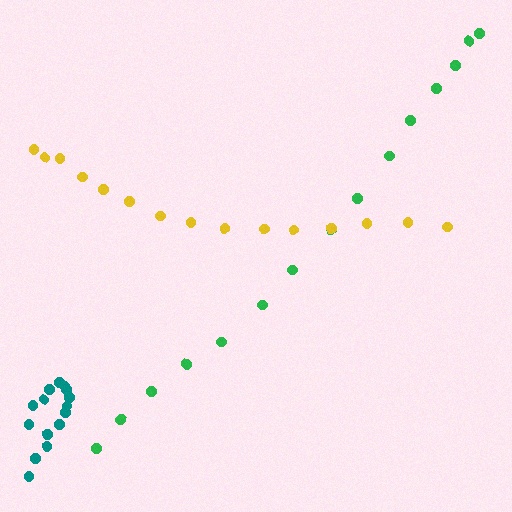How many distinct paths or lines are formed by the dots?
There are 3 distinct paths.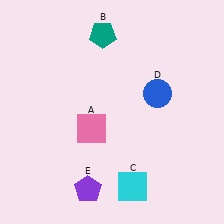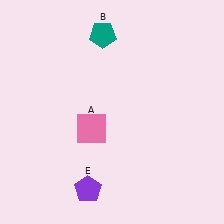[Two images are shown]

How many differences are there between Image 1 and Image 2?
There are 2 differences between the two images.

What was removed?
The blue circle (D), the cyan square (C) were removed in Image 2.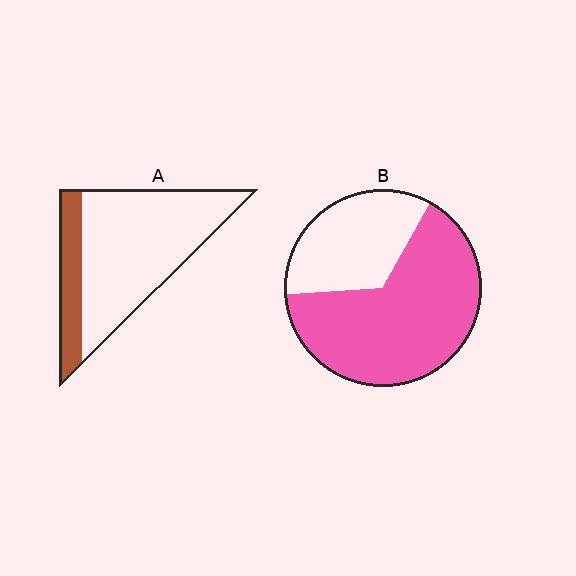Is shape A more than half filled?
No.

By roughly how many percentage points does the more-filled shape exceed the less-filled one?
By roughly 45 percentage points (B over A).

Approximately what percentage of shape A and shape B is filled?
A is approximately 20% and B is approximately 65%.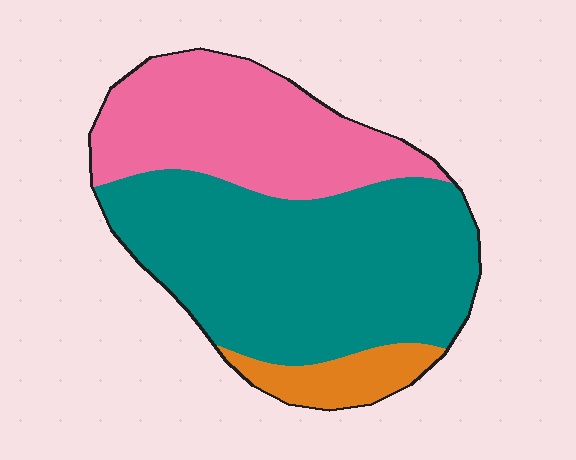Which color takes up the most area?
Teal, at roughly 55%.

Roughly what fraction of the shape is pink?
Pink takes up between a quarter and a half of the shape.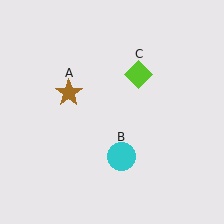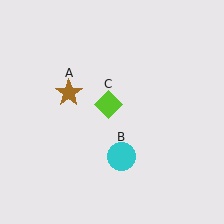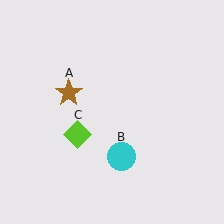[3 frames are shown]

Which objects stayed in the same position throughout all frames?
Brown star (object A) and cyan circle (object B) remained stationary.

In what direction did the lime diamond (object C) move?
The lime diamond (object C) moved down and to the left.